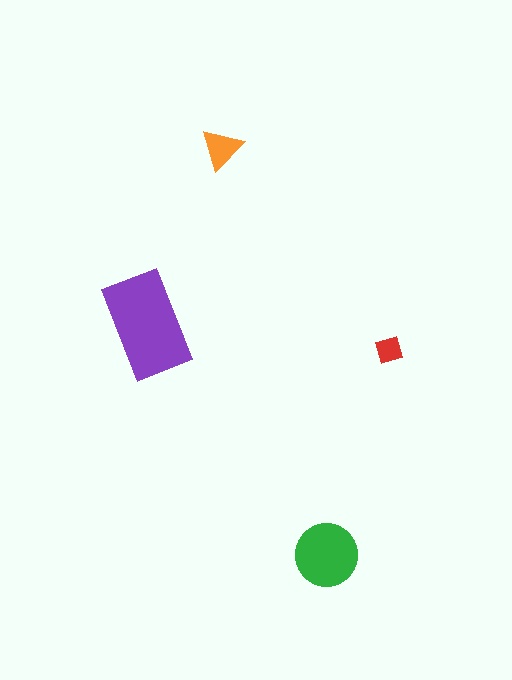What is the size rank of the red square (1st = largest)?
4th.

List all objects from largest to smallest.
The purple rectangle, the green circle, the orange triangle, the red square.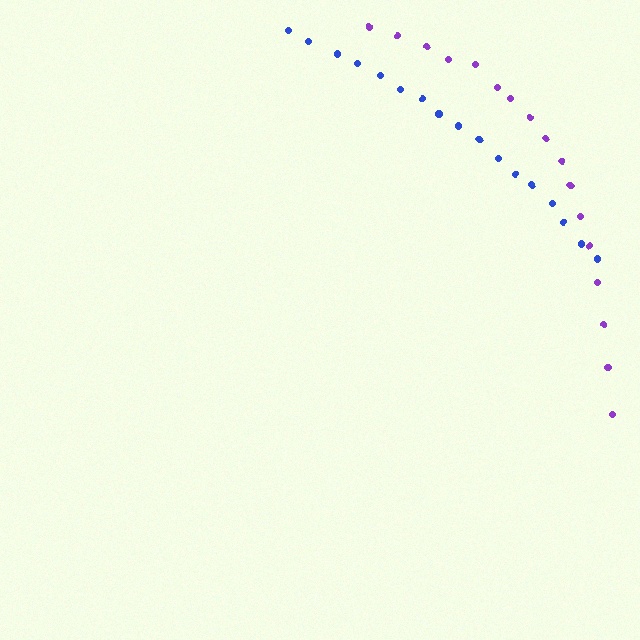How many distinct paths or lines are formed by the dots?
There are 2 distinct paths.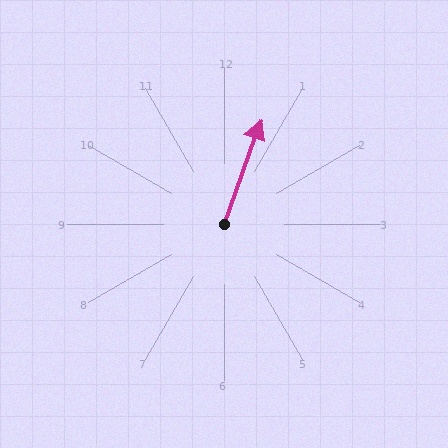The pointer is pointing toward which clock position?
Roughly 1 o'clock.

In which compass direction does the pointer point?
North.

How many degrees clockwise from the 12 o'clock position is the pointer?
Approximately 19 degrees.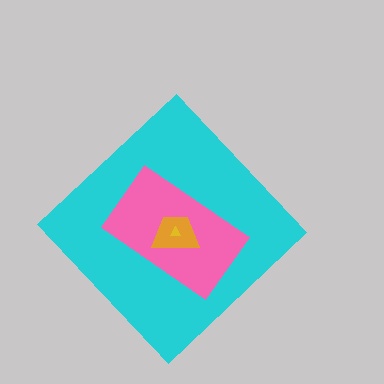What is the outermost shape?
The cyan diamond.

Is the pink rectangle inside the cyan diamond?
Yes.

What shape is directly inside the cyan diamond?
The pink rectangle.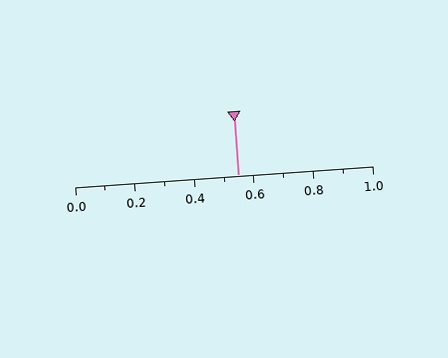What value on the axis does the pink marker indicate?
The marker indicates approximately 0.55.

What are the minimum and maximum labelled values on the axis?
The axis runs from 0.0 to 1.0.